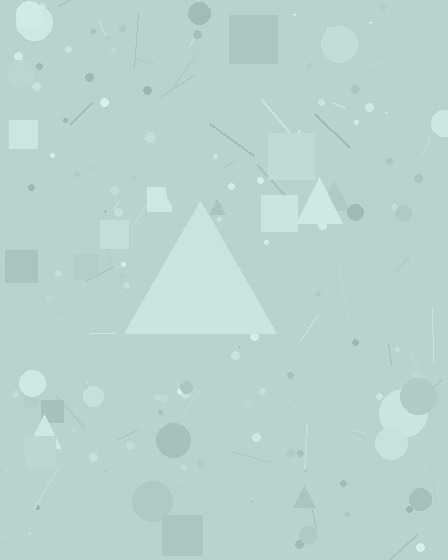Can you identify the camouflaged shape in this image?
The camouflaged shape is a triangle.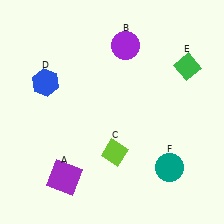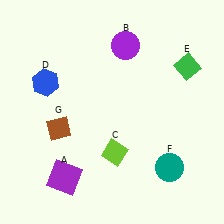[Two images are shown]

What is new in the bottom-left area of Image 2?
A brown diamond (G) was added in the bottom-left area of Image 2.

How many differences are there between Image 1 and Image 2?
There is 1 difference between the two images.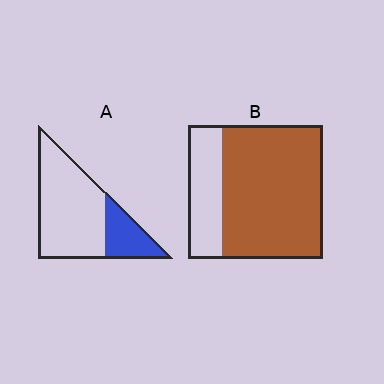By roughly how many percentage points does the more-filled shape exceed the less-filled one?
By roughly 50 percentage points (B over A).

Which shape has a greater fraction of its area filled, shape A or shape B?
Shape B.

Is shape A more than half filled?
No.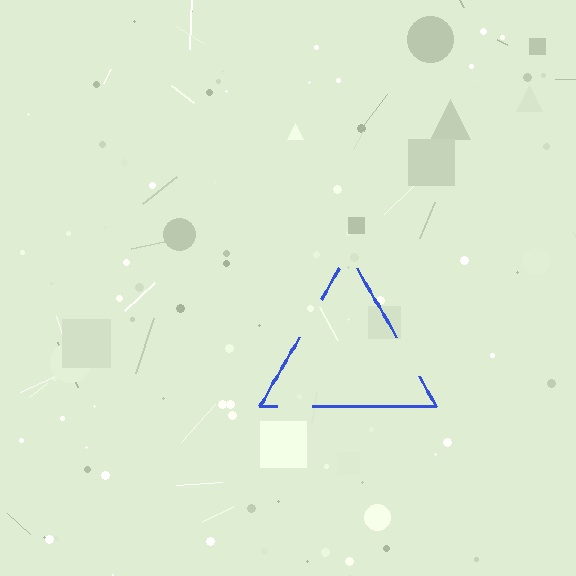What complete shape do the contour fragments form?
The contour fragments form a triangle.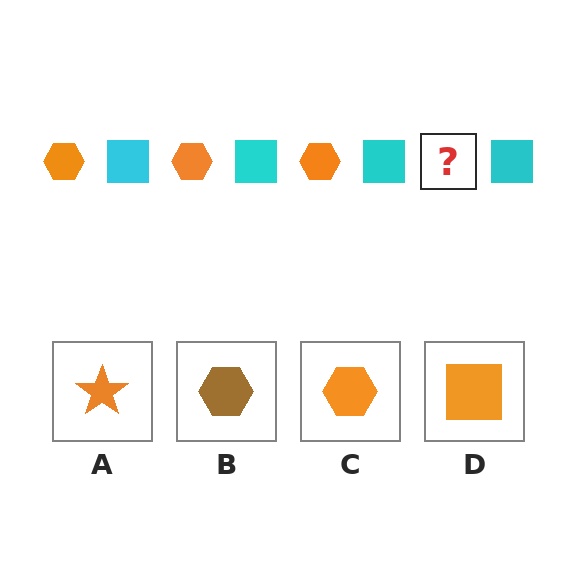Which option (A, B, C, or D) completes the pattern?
C.